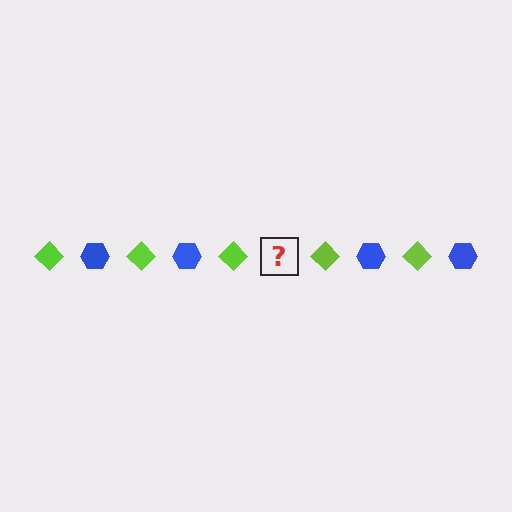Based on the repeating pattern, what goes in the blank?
The blank should be a blue hexagon.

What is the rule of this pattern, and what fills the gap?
The rule is that the pattern alternates between lime diamond and blue hexagon. The gap should be filled with a blue hexagon.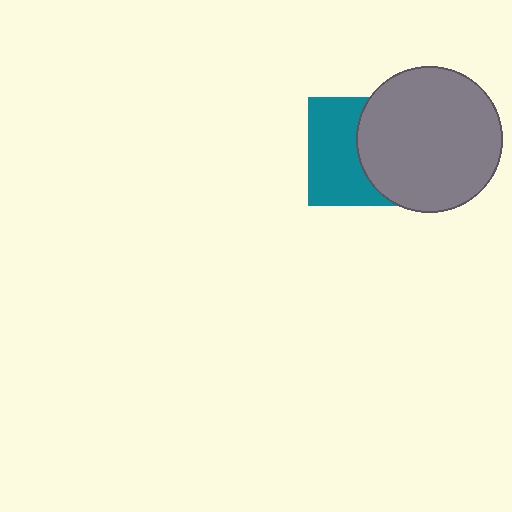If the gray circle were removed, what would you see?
You would see the complete teal square.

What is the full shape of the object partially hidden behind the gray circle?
The partially hidden object is a teal square.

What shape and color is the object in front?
The object in front is a gray circle.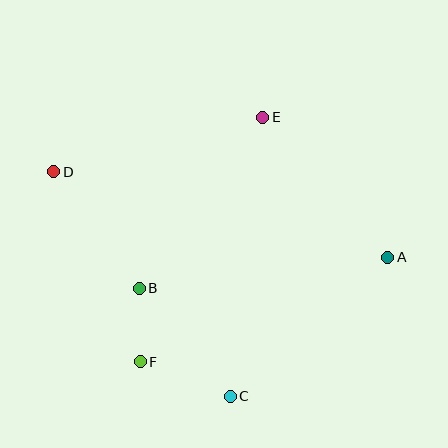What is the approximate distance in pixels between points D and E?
The distance between D and E is approximately 216 pixels.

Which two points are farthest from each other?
Points A and D are farthest from each other.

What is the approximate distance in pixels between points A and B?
The distance between A and B is approximately 251 pixels.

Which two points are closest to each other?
Points B and F are closest to each other.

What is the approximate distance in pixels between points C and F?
The distance between C and F is approximately 97 pixels.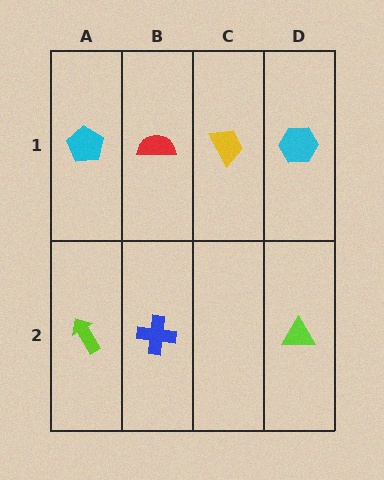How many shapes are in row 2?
3 shapes.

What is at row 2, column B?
A blue cross.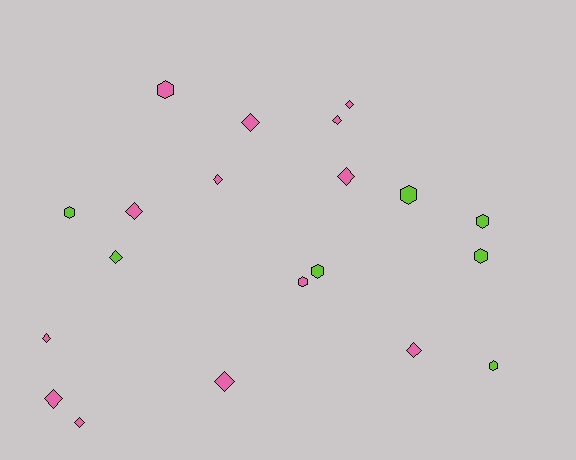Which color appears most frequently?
Pink, with 13 objects.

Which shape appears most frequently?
Diamond, with 12 objects.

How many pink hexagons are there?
There are 2 pink hexagons.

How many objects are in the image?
There are 20 objects.